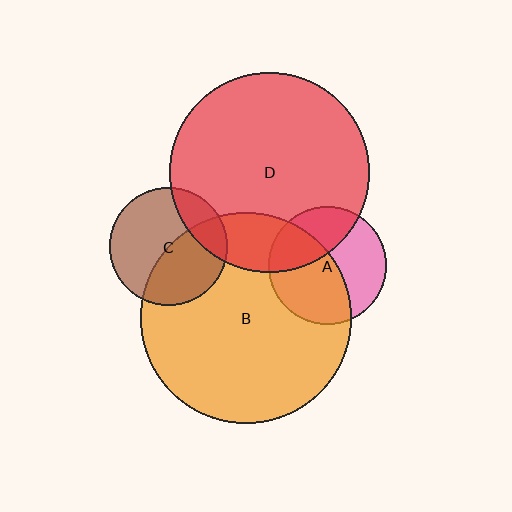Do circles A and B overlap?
Yes.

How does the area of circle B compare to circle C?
Approximately 3.2 times.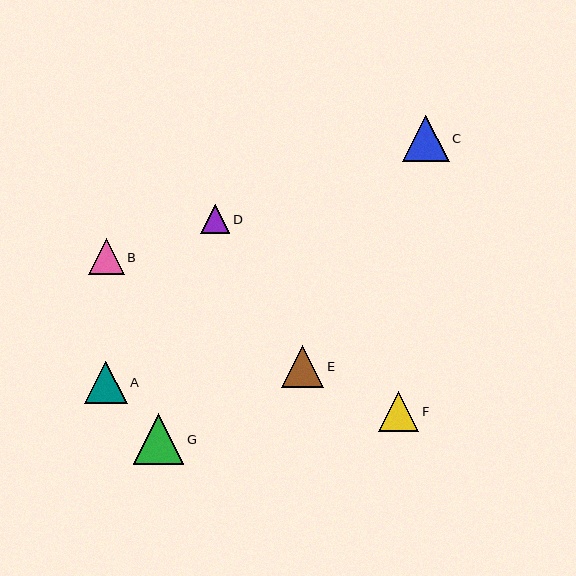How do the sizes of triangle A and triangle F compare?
Triangle A and triangle F are approximately the same size.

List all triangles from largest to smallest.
From largest to smallest: G, C, A, E, F, B, D.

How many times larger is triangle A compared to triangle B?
Triangle A is approximately 1.2 times the size of triangle B.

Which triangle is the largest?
Triangle G is the largest with a size of approximately 51 pixels.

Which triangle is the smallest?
Triangle D is the smallest with a size of approximately 29 pixels.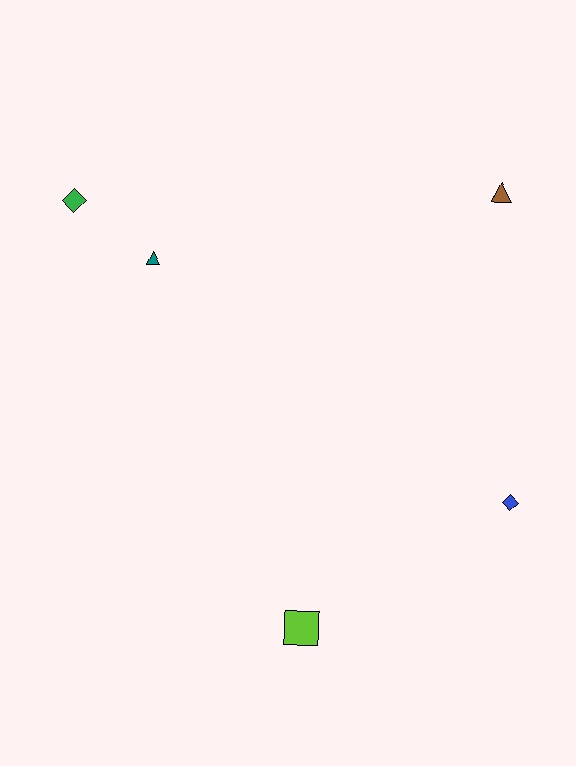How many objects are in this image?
There are 5 objects.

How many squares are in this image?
There is 1 square.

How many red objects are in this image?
There are no red objects.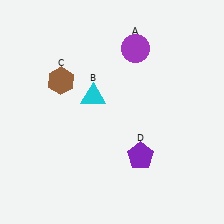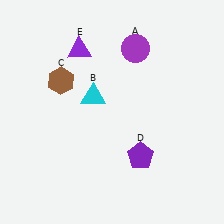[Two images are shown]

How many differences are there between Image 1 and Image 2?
There is 1 difference between the two images.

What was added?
A purple triangle (E) was added in Image 2.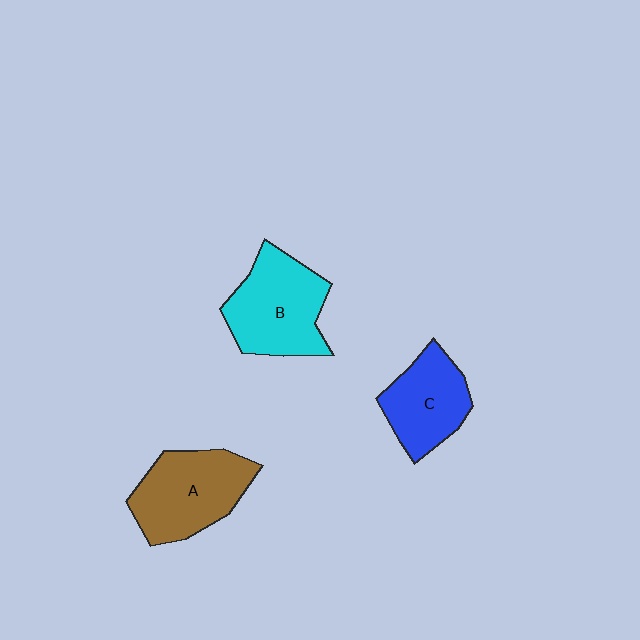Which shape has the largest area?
Shape B (cyan).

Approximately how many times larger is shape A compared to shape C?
Approximately 1.3 times.